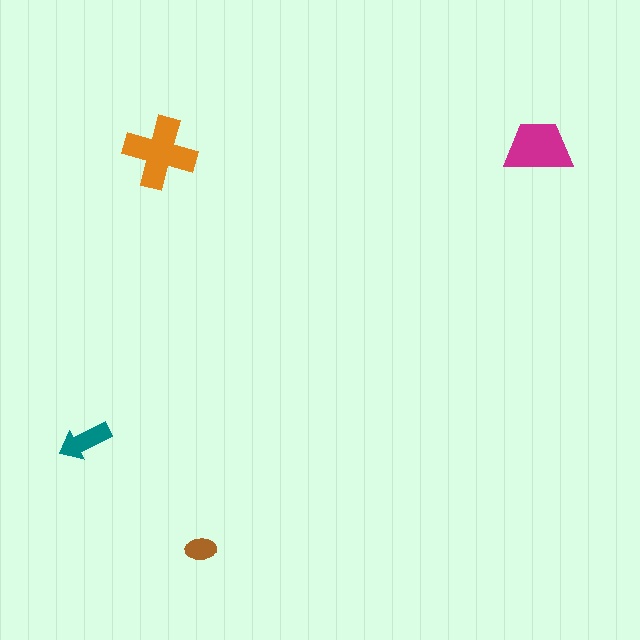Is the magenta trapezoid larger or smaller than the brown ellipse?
Larger.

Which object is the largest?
The orange cross.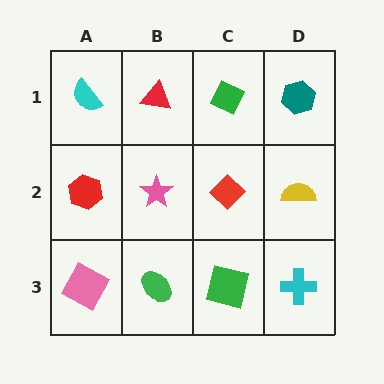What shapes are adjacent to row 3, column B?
A pink star (row 2, column B), a pink square (row 3, column A), a green square (row 3, column C).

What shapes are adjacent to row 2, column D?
A teal hexagon (row 1, column D), a cyan cross (row 3, column D), a red diamond (row 2, column C).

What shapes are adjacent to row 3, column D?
A yellow semicircle (row 2, column D), a green square (row 3, column C).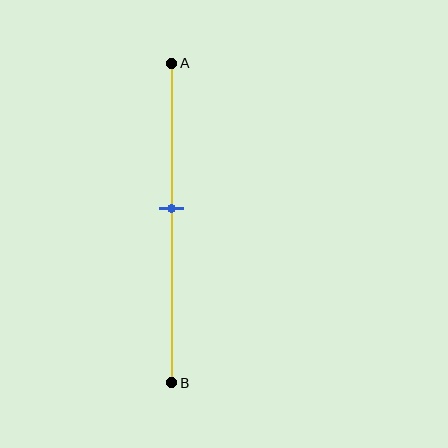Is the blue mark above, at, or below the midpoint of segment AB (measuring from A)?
The blue mark is above the midpoint of segment AB.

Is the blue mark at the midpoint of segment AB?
No, the mark is at about 45% from A, not at the 50% midpoint.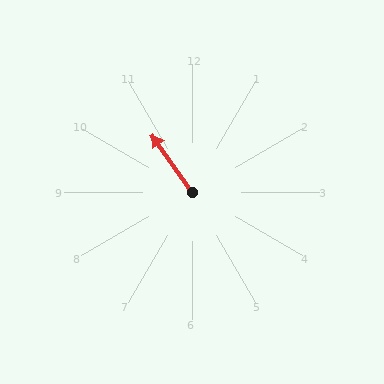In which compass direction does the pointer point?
Northwest.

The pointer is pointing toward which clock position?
Roughly 11 o'clock.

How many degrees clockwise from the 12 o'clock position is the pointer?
Approximately 325 degrees.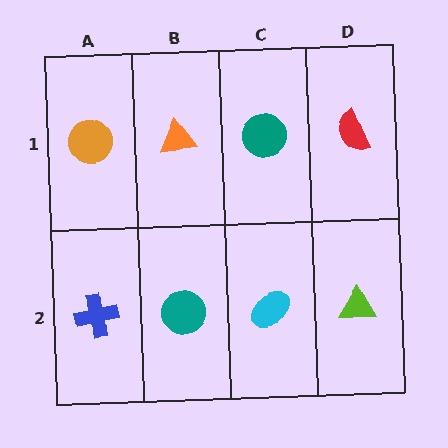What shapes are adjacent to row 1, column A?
A blue cross (row 2, column A), an orange triangle (row 1, column B).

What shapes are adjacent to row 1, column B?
A teal circle (row 2, column B), an orange circle (row 1, column A), a teal circle (row 1, column C).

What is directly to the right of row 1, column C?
A red semicircle.